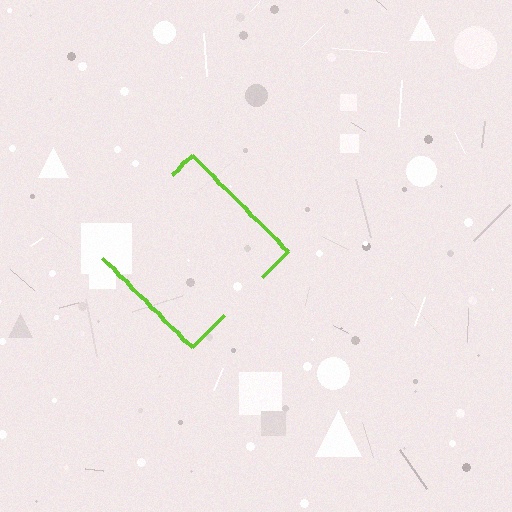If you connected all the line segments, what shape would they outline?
They would outline a diamond.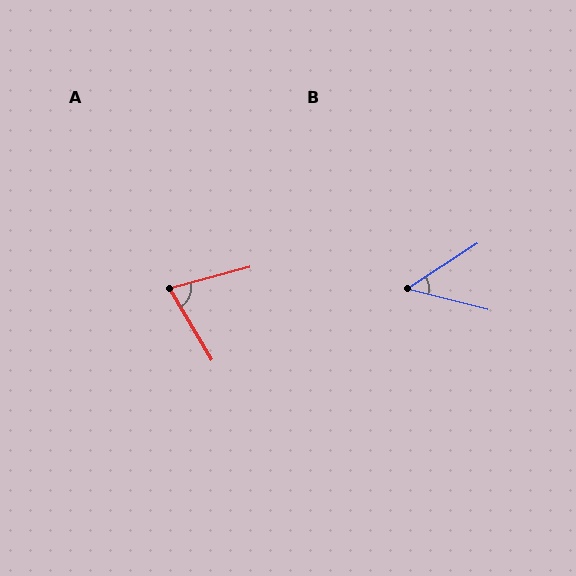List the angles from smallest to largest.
B (47°), A (74°).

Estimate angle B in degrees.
Approximately 47 degrees.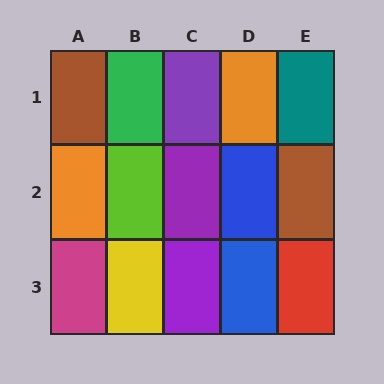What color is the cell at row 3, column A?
Magenta.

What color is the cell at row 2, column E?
Brown.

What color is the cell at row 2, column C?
Purple.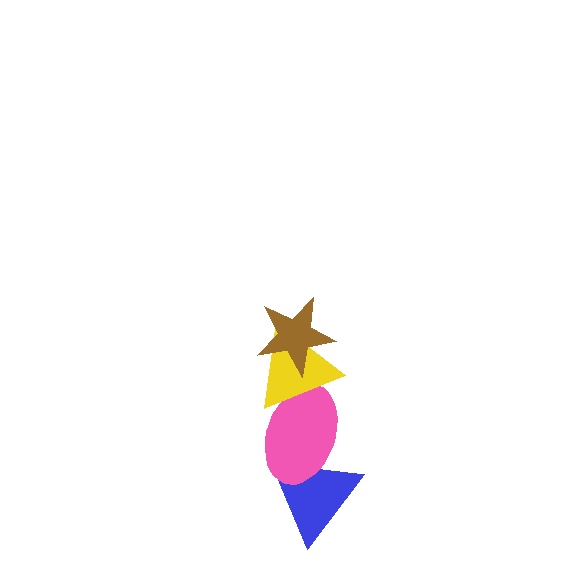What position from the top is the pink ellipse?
The pink ellipse is 3rd from the top.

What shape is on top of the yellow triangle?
The brown star is on top of the yellow triangle.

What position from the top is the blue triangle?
The blue triangle is 4th from the top.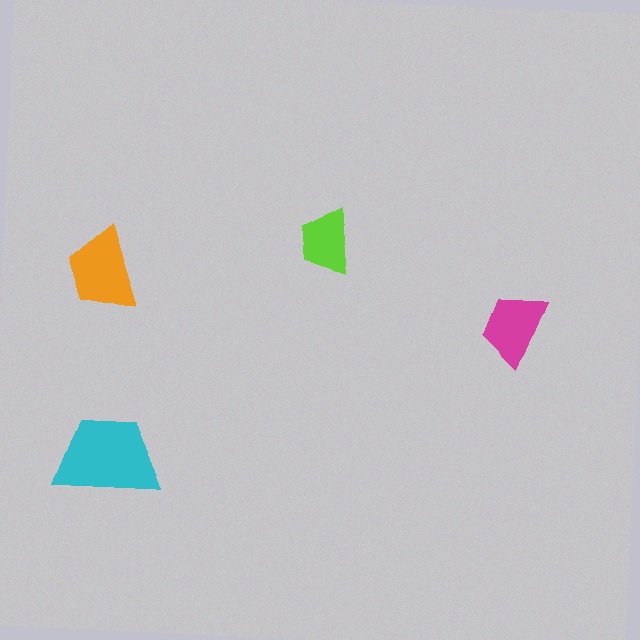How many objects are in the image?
There are 4 objects in the image.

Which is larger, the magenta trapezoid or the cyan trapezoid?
The cyan one.